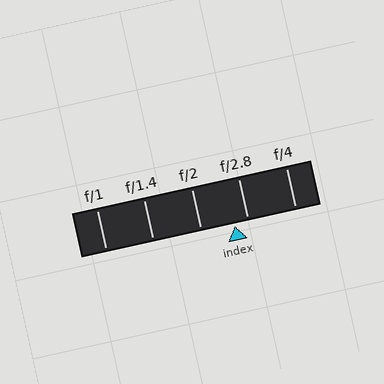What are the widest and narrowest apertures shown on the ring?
The widest aperture shown is f/1 and the narrowest is f/4.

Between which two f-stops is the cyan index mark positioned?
The index mark is between f/2 and f/2.8.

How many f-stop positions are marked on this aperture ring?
There are 5 f-stop positions marked.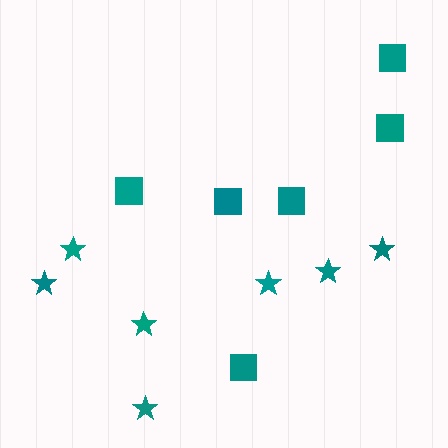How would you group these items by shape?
There are 2 groups: one group of stars (7) and one group of squares (6).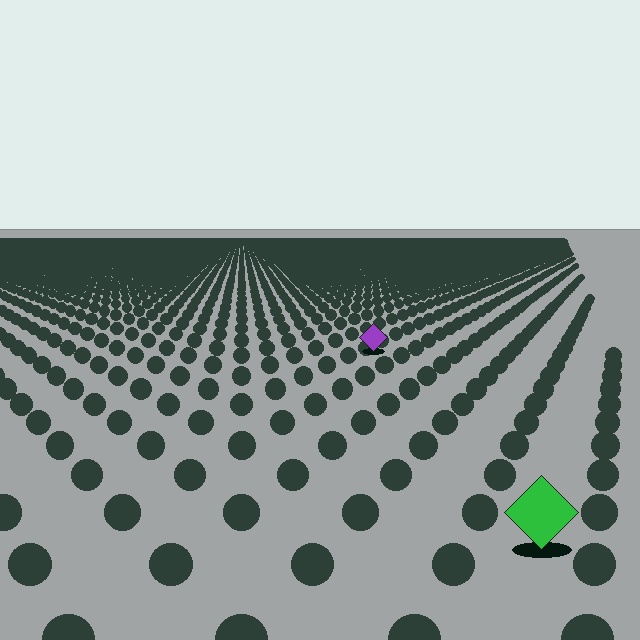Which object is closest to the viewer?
The green diamond is closest. The texture marks near it are larger and more spread out.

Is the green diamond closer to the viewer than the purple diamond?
Yes. The green diamond is closer — you can tell from the texture gradient: the ground texture is coarser near it.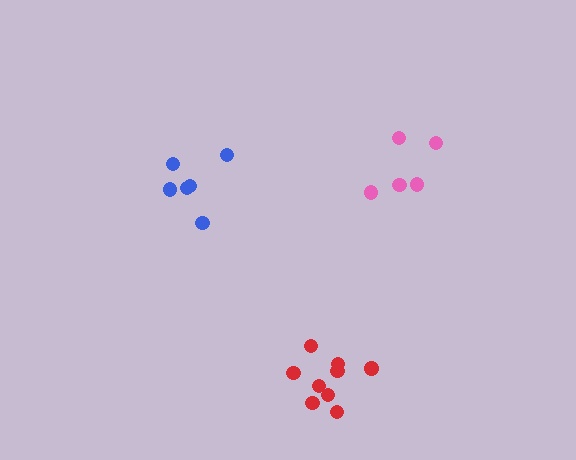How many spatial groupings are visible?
There are 3 spatial groupings.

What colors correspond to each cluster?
The clusters are colored: blue, red, pink.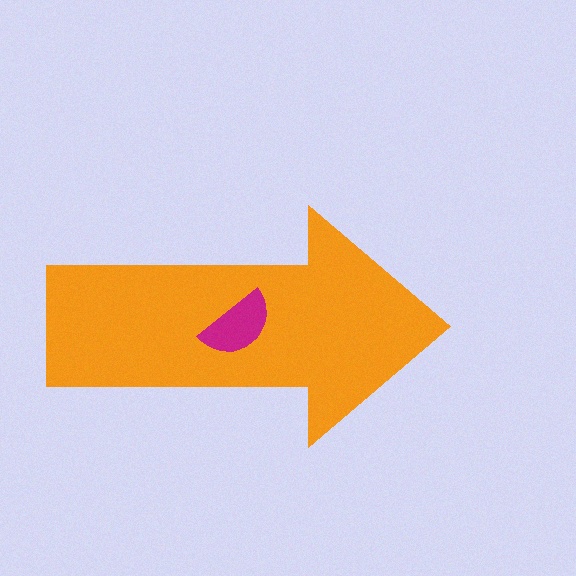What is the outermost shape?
The orange arrow.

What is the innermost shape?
The magenta semicircle.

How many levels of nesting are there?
2.